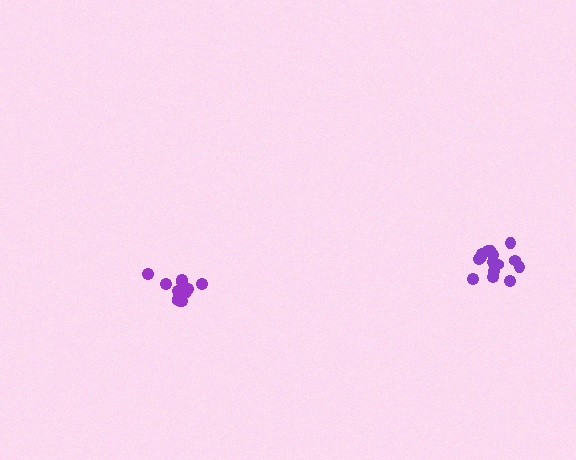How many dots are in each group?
Group 1: 12 dots, Group 2: 16 dots (28 total).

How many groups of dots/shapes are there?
There are 2 groups.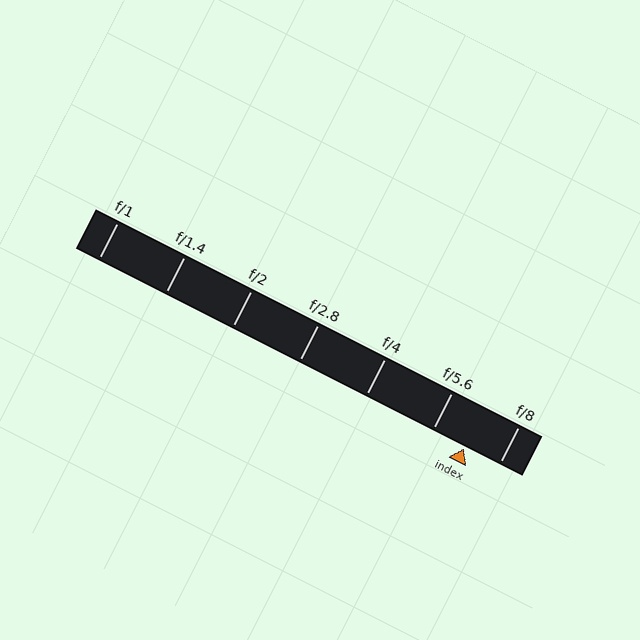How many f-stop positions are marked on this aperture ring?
There are 7 f-stop positions marked.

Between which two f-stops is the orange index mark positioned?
The index mark is between f/5.6 and f/8.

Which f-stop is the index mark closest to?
The index mark is closest to f/5.6.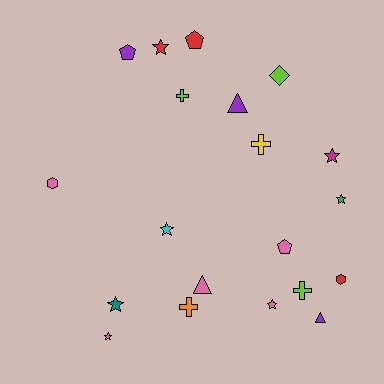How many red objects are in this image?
There are 3 red objects.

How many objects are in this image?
There are 20 objects.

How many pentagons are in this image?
There are 3 pentagons.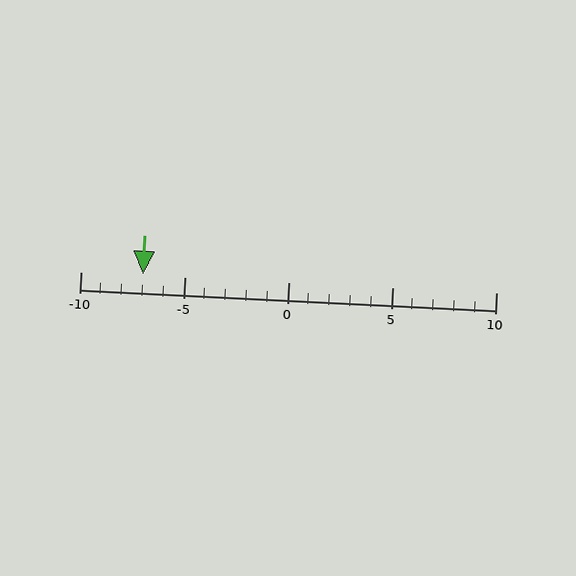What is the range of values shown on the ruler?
The ruler shows values from -10 to 10.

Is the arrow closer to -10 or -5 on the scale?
The arrow is closer to -5.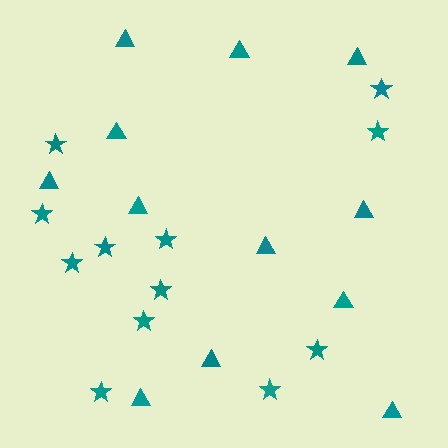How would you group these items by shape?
There are 2 groups: one group of triangles (12) and one group of stars (12).